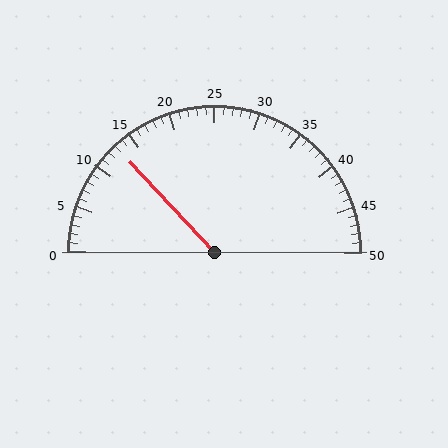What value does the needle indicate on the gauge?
The needle indicates approximately 13.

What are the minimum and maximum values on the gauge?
The gauge ranges from 0 to 50.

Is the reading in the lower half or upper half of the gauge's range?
The reading is in the lower half of the range (0 to 50).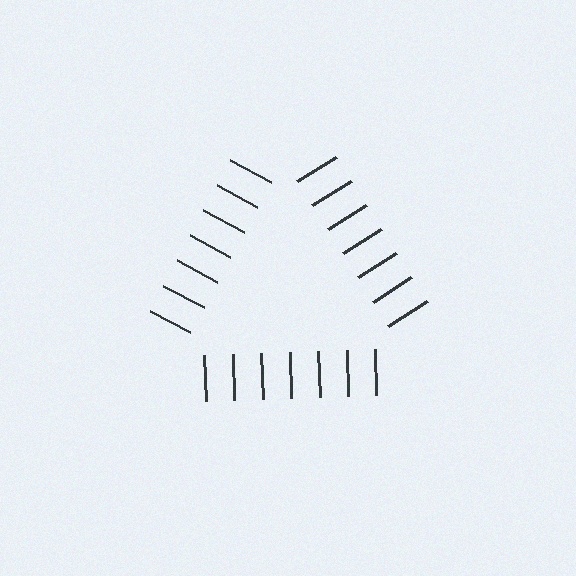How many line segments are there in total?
21 — 7 along each of the 3 edges.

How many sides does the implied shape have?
3 sides — the line-ends trace a triangle.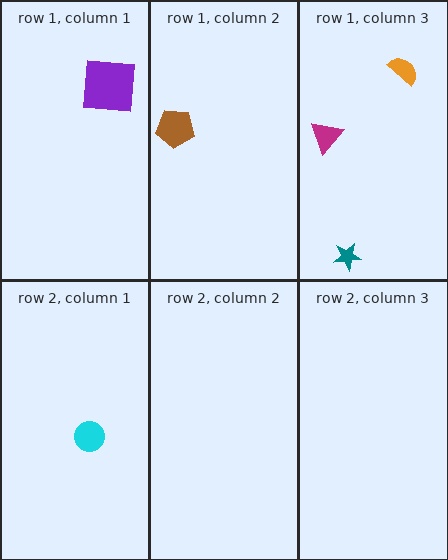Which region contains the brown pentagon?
The row 1, column 2 region.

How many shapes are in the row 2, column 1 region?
1.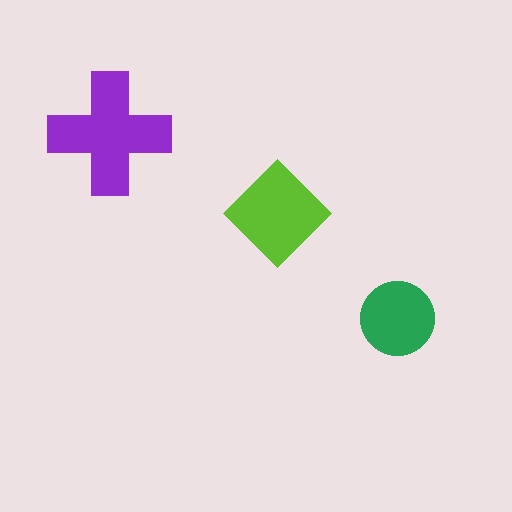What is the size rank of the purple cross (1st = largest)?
1st.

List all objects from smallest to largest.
The green circle, the lime diamond, the purple cross.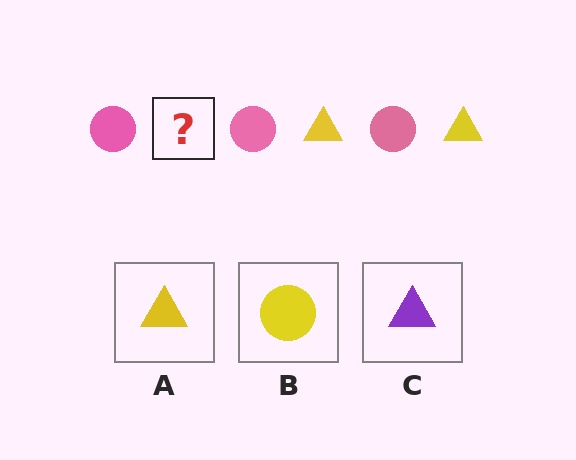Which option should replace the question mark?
Option A.